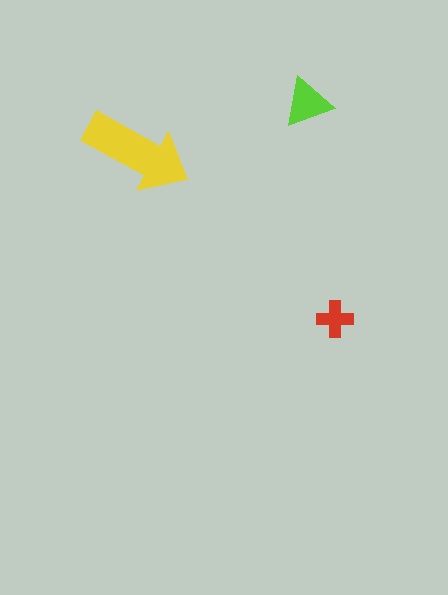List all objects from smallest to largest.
The red cross, the lime triangle, the yellow arrow.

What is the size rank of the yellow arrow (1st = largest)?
1st.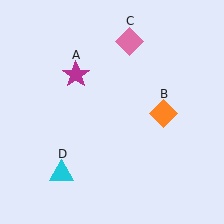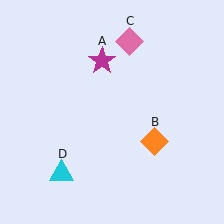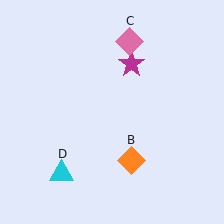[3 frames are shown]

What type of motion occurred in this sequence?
The magenta star (object A), orange diamond (object B) rotated clockwise around the center of the scene.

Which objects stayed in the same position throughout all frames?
Pink diamond (object C) and cyan triangle (object D) remained stationary.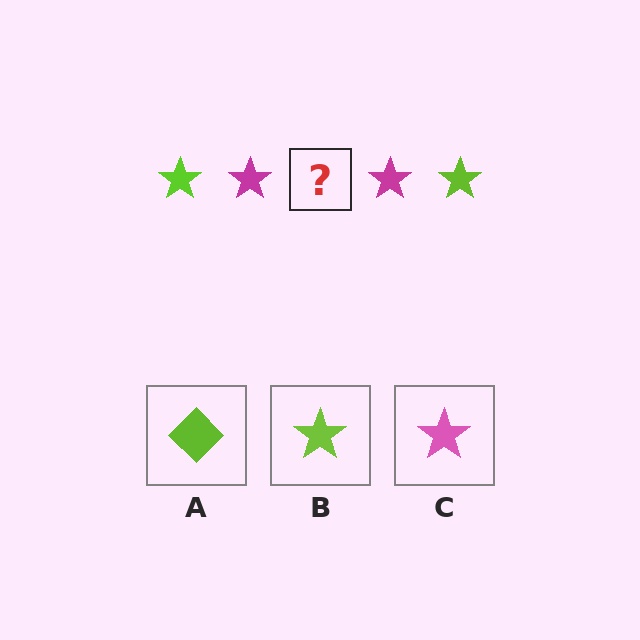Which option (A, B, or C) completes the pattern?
B.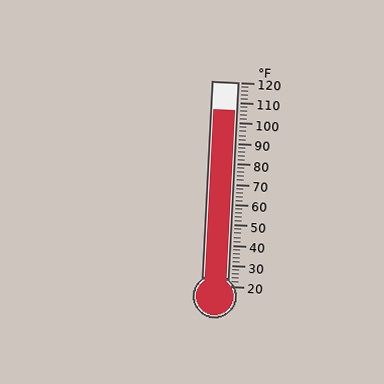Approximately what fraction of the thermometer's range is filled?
The thermometer is filled to approximately 85% of its range.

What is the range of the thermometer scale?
The thermometer scale ranges from 20°F to 120°F.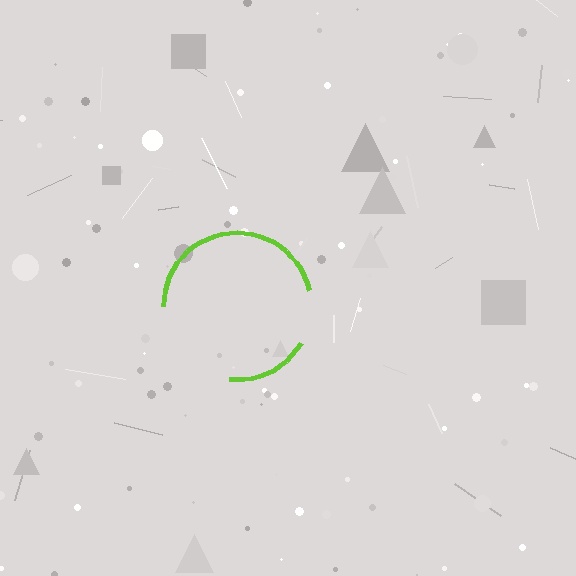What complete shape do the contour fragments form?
The contour fragments form a circle.